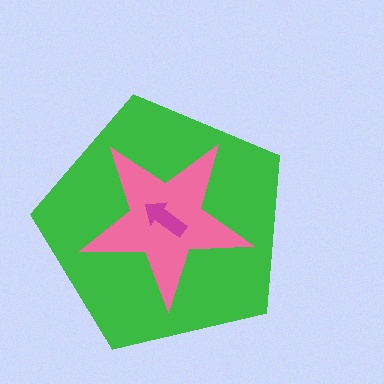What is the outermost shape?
The green pentagon.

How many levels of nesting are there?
3.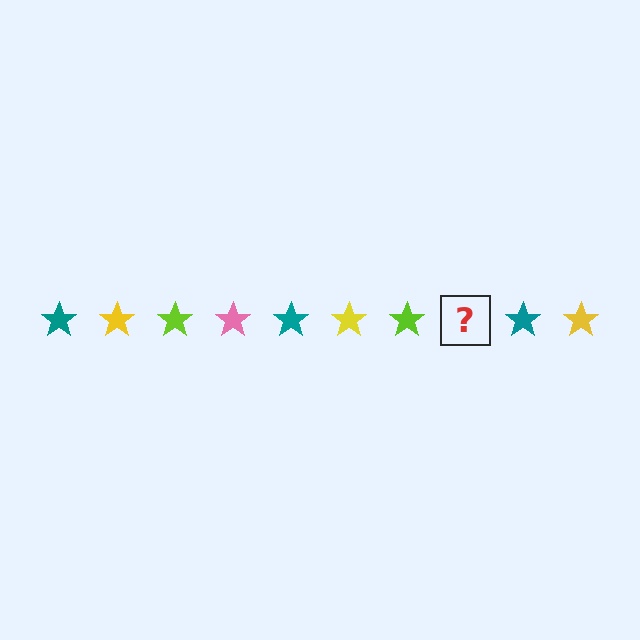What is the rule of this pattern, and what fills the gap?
The rule is that the pattern cycles through teal, yellow, lime, pink stars. The gap should be filled with a pink star.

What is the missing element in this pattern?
The missing element is a pink star.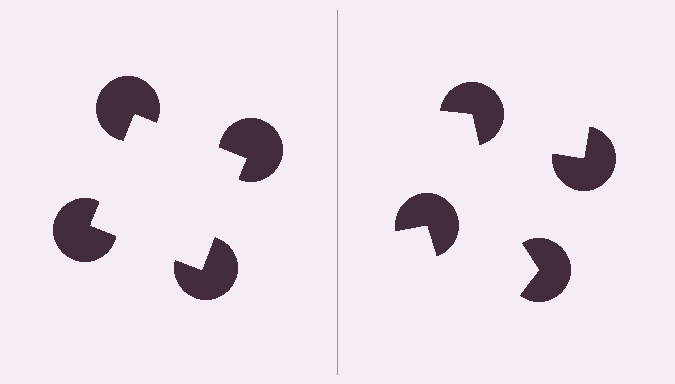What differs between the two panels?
The pac-man discs are positioned identically on both sides; only the wedge orientations differ. On the left they align to a square; on the right they are misaligned.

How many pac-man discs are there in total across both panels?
8 — 4 on each side.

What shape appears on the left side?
An illusory square.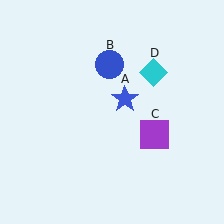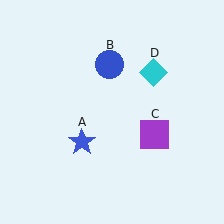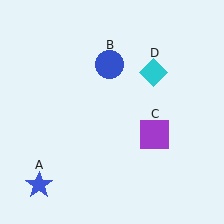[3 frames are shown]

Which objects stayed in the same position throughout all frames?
Blue circle (object B) and purple square (object C) and cyan diamond (object D) remained stationary.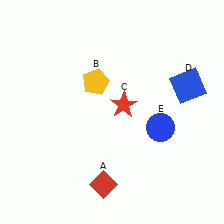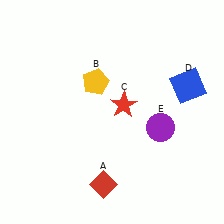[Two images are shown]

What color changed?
The circle (E) changed from blue in Image 1 to purple in Image 2.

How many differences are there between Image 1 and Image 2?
There is 1 difference between the two images.